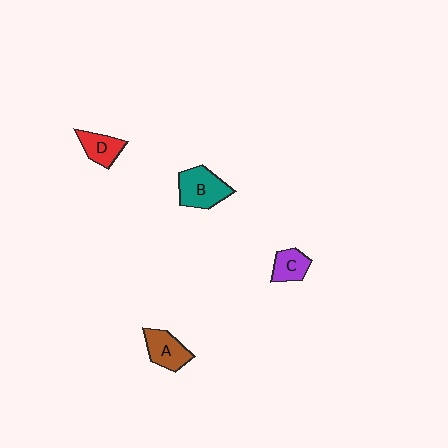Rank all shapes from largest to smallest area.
From largest to smallest: B (teal), A (brown), D (red), C (purple).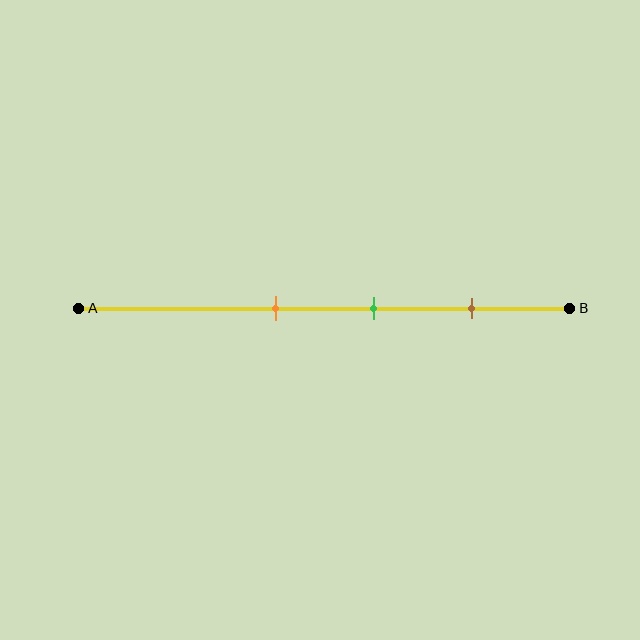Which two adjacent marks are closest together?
The orange and green marks are the closest adjacent pair.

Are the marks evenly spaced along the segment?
Yes, the marks are approximately evenly spaced.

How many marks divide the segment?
There are 3 marks dividing the segment.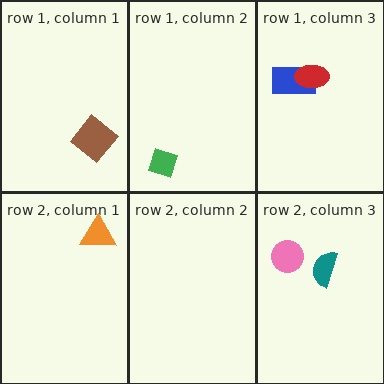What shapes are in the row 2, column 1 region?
The orange triangle.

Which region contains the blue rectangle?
The row 1, column 3 region.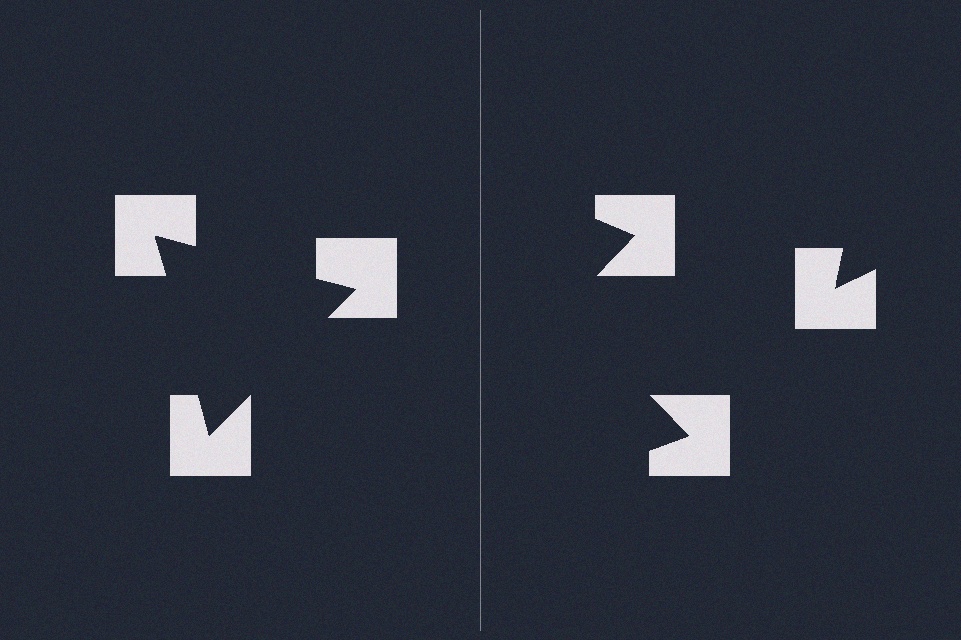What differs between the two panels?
The notched squares are positioned identically on both sides; only the wedge orientations differ. On the left they align to a triangle; on the right they are misaligned.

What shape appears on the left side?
An illusory triangle.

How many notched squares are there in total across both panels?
6 — 3 on each side.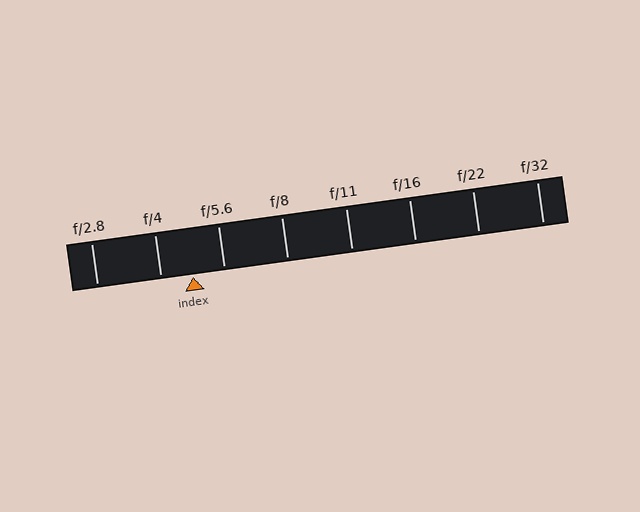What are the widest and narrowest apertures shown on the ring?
The widest aperture shown is f/2.8 and the narrowest is f/32.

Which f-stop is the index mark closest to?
The index mark is closest to f/4.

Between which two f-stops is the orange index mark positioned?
The index mark is between f/4 and f/5.6.